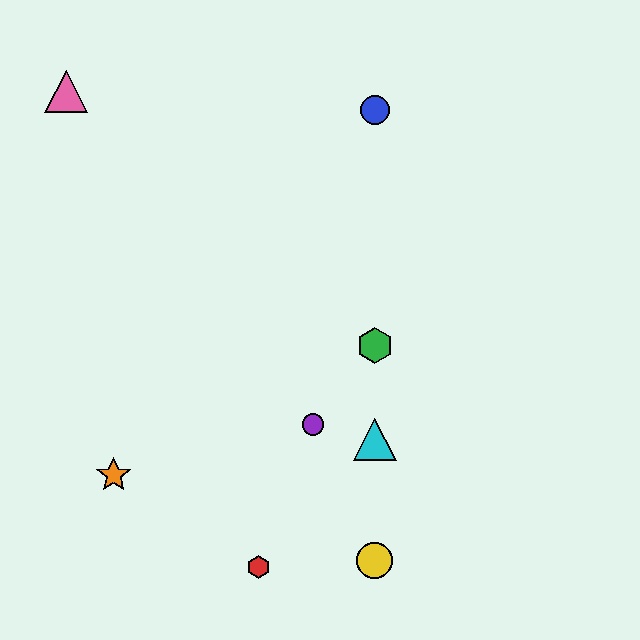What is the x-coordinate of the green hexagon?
The green hexagon is at x≈375.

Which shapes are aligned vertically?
The blue circle, the green hexagon, the yellow circle, the cyan triangle are aligned vertically.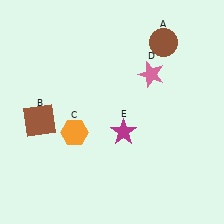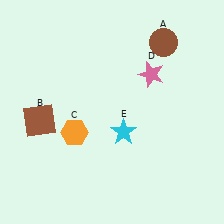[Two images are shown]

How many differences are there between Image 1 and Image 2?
There is 1 difference between the two images.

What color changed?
The star (E) changed from magenta in Image 1 to cyan in Image 2.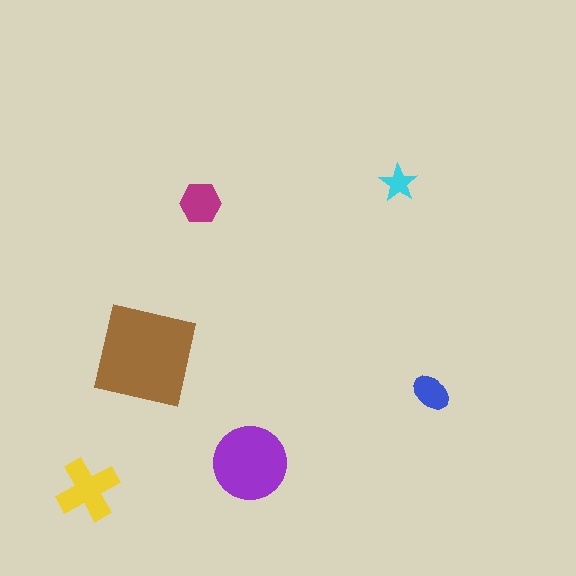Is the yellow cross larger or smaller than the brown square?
Smaller.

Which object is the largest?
The brown square.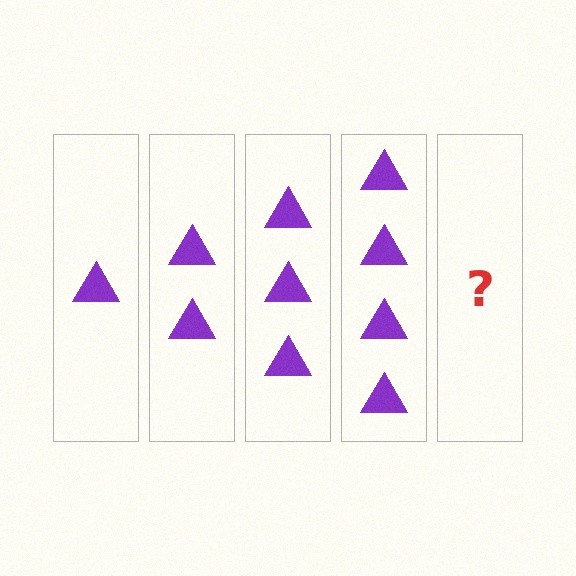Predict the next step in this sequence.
The next step is 5 triangles.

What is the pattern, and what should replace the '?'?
The pattern is that each step adds one more triangle. The '?' should be 5 triangles.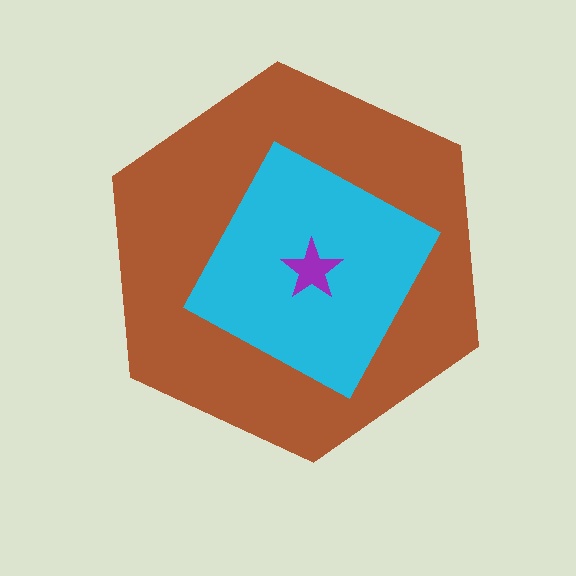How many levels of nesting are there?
3.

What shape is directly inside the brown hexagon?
The cyan diamond.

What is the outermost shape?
The brown hexagon.